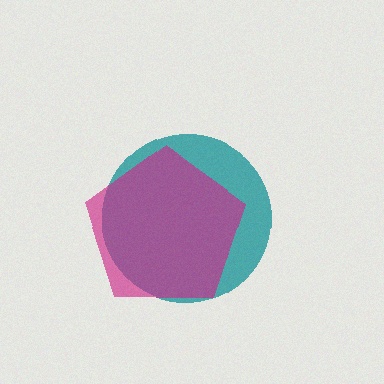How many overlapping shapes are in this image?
There are 2 overlapping shapes in the image.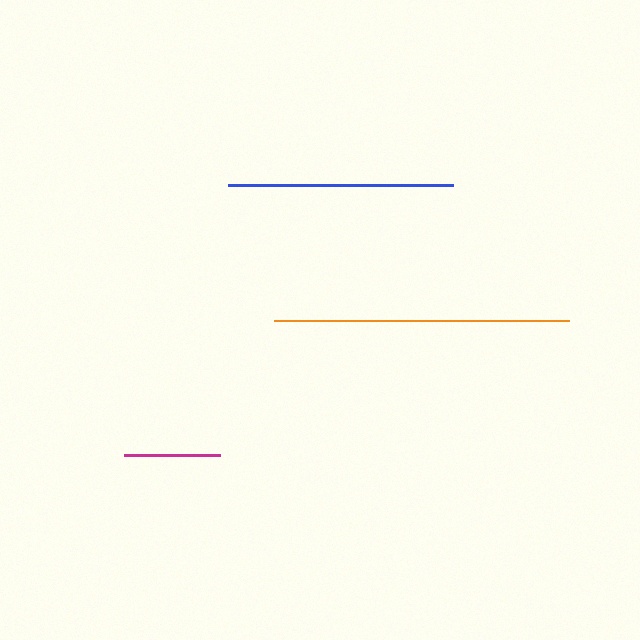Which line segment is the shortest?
The magenta line is the shortest at approximately 95 pixels.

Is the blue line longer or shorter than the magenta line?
The blue line is longer than the magenta line.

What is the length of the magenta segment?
The magenta segment is approximately 95 pixels long.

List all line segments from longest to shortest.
From longest to shortest: orange, blue, magenta.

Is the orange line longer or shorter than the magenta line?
The orange line is longer than the magenta line.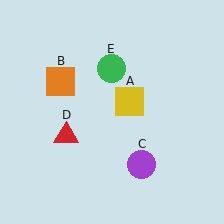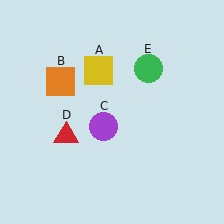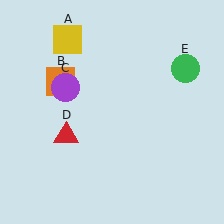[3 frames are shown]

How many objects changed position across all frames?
3 objects changed position: yellow square (object A), purple circle (object C), green circle (object E).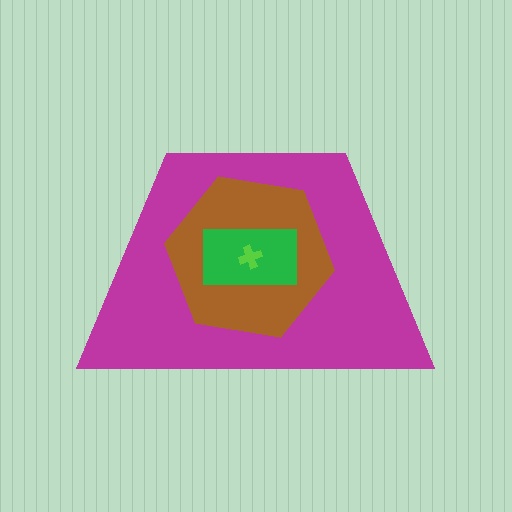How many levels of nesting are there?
4.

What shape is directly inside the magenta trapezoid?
The brown hexagon.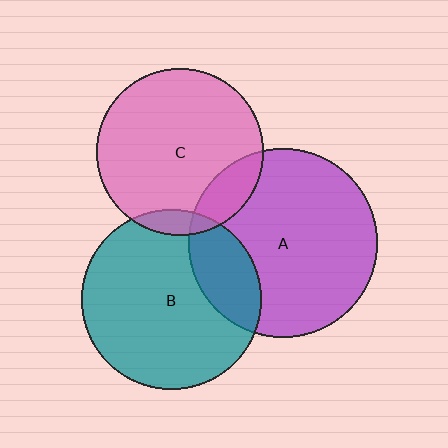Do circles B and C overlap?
Yes.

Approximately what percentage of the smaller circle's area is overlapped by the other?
Approximately 5%.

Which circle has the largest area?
Circle A (purple).